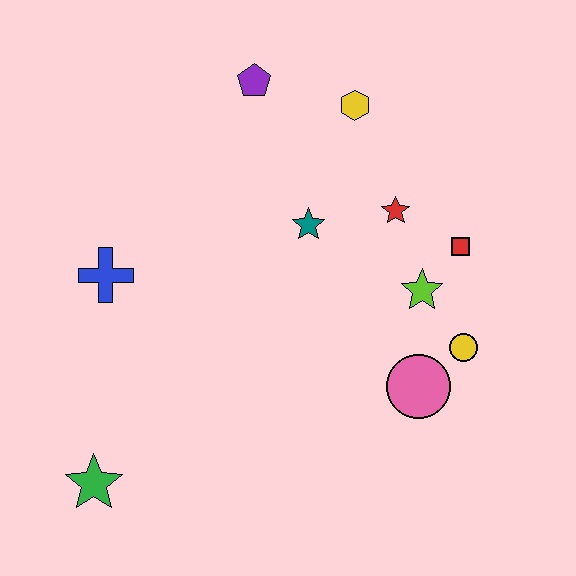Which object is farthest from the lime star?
The green star is farthest from the lime star.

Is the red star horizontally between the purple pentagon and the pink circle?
Yes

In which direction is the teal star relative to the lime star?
The teal star is to the left of the lime star.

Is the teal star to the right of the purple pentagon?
Yes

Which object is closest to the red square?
The lime star is closest to the red square.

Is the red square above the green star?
Yes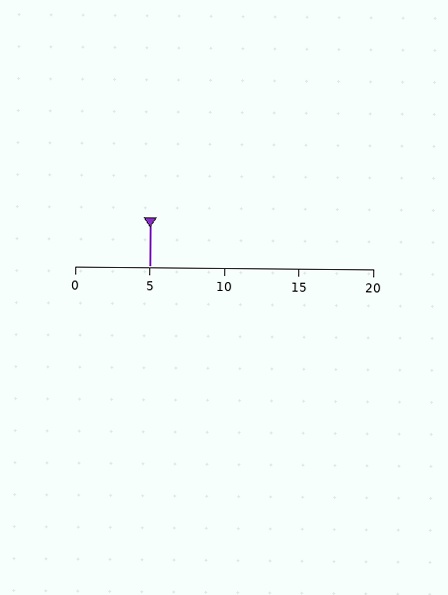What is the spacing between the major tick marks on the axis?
The major ticks are spaced 5 apart.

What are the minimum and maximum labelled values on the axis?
The axis runs from 0 to 20.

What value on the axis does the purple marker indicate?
The marker indicates approximately 5.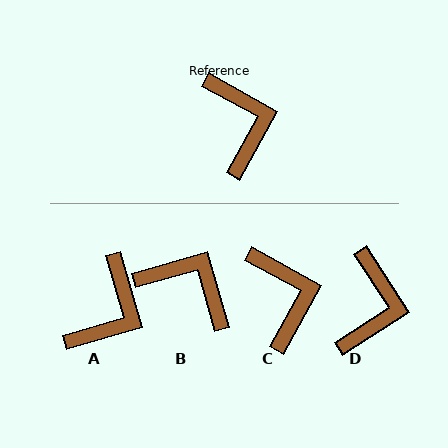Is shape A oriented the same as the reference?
No, it is off by about 45 degrees.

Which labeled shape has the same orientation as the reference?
C.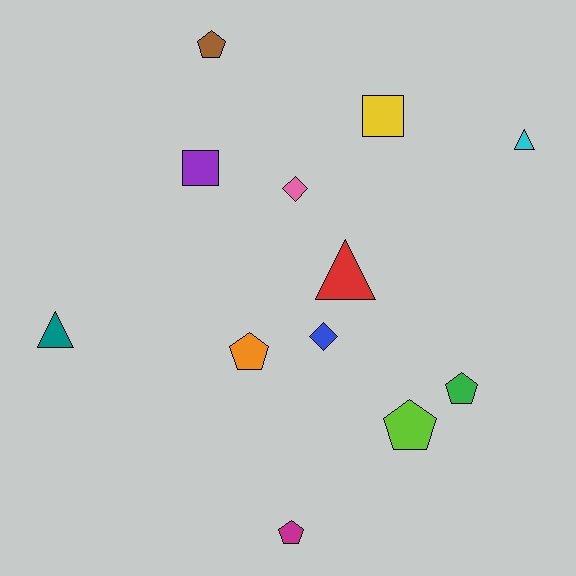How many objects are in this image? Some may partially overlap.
There are 12 objects.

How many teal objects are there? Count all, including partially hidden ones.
There is 1 teal object.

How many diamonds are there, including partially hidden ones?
There are 2 diamonds.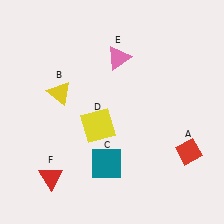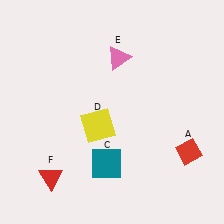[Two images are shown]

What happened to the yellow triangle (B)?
The yellow triangle (B) was removed in Image 2. It was in the top-left area of Image 1.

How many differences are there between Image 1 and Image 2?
There is 1 difference between the two images.